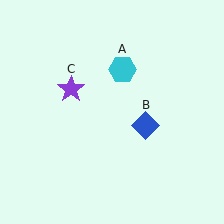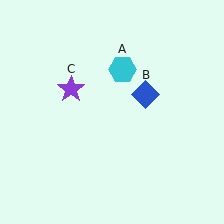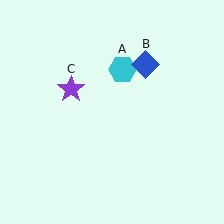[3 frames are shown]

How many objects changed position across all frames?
1 object changed position: blue diamond (object B).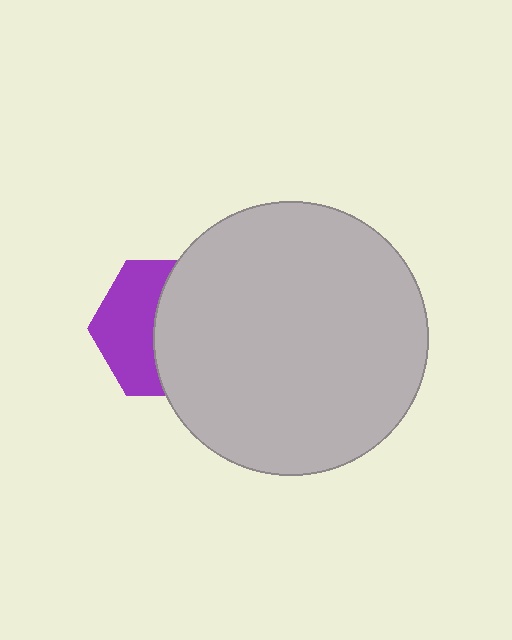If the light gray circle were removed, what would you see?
You would see the complete purple hexagon.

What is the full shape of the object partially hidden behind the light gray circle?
The partially hidden object is a purple hexagon.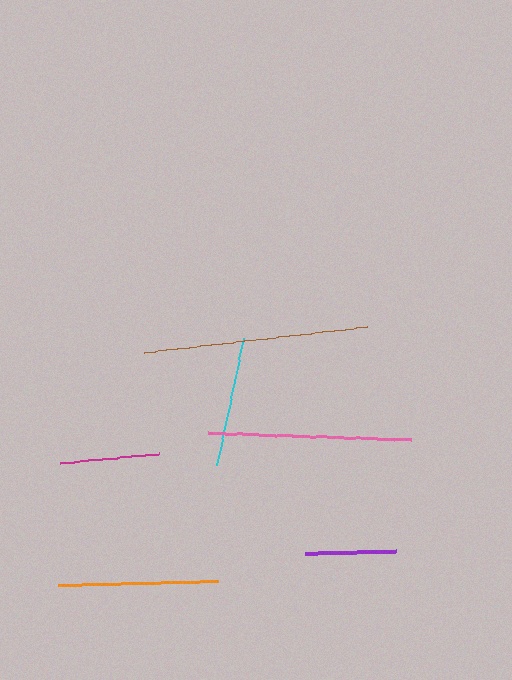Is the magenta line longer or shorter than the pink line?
The pink line is longer than the magenta line.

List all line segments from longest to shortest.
From longest to shortest: brown, pink, orange, cyan, magenta, purple.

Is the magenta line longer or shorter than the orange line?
The orange line is longer than the magenta line.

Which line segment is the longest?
The brown line is the longest at approximately 225 pixels.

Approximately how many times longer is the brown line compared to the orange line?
The brown line is approximately 1.4 times the length of the orange line.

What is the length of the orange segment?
The orange segment is approximately 160 pixels long.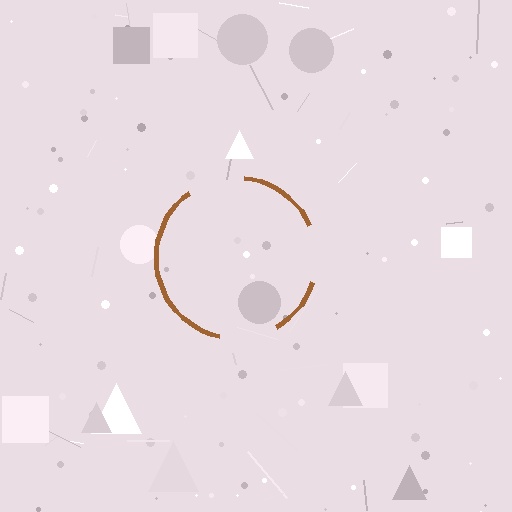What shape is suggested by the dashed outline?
The dashed outline suggests a circle.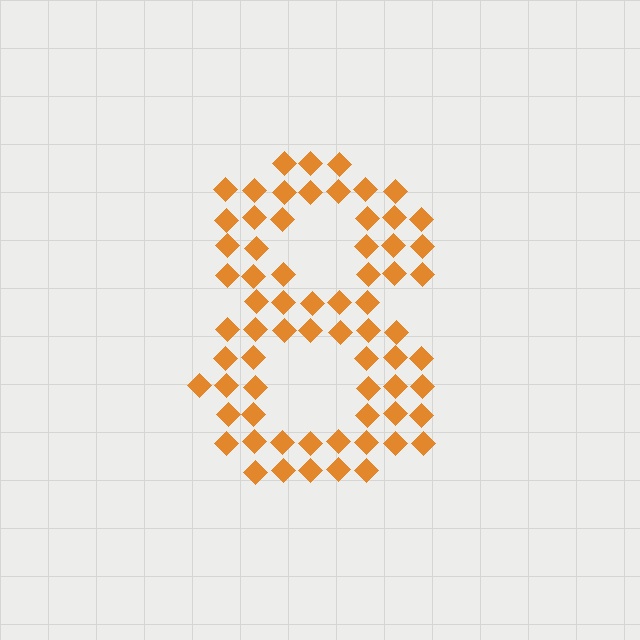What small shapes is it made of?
It is made of small diamonds.